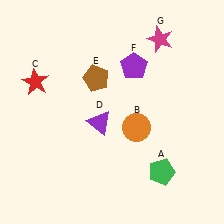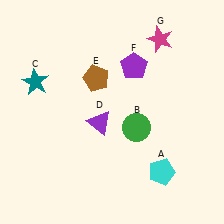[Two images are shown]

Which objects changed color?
A changed from green to cyan. B changed from orange to green. C changed from red to teal.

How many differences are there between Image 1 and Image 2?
There are 3 differences between the two images.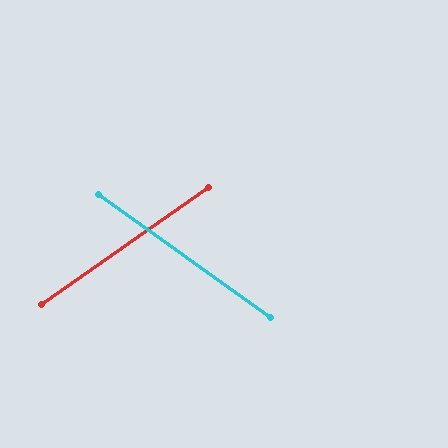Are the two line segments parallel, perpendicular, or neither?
Neither parallel nor perpendicular — they differ by about 71°.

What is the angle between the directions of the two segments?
Approximately 71 degrees.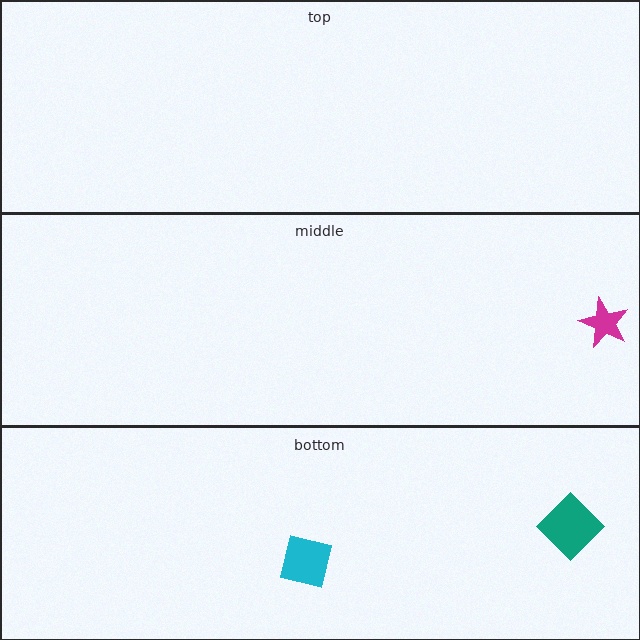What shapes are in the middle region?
The magenta star.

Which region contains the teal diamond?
The bottom region.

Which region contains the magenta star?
The middle region.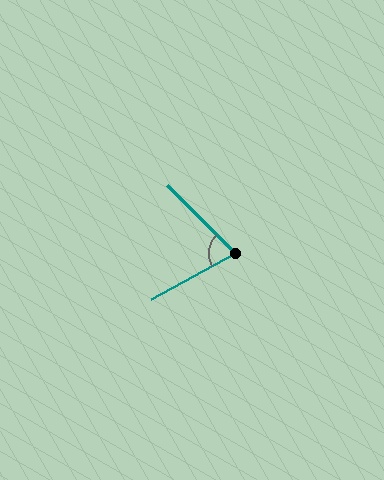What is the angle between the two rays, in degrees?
Approximately 73 degrees.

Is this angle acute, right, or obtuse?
It is acute.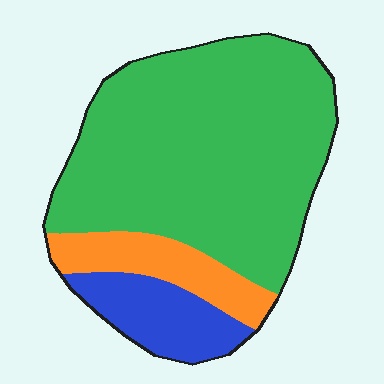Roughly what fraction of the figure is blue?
Blue covers 14% of the figure.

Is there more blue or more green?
Green.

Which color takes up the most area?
Green, at roughly 70%.